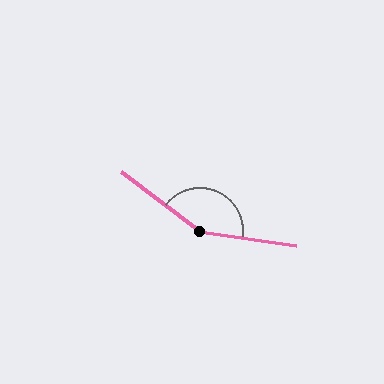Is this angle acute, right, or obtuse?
It is obtuse.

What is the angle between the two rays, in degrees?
Approximately 151 degrees.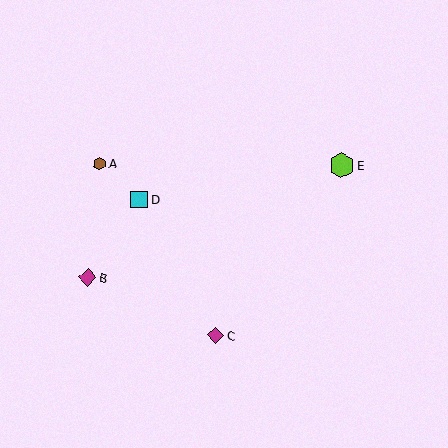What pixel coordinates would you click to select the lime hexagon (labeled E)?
Click at (342, 165) to select the lime hexagon E.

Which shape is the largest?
The lime hexagon (labeled E) is the largest.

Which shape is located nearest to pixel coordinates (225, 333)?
The magenta diamond (labeled C) at (216, 335) is nearest to that location.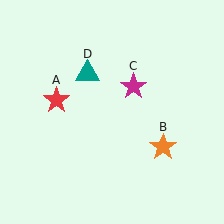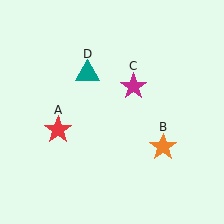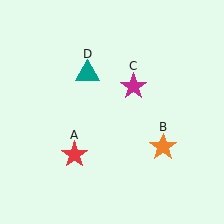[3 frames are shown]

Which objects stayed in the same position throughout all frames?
Orange star (object B) and magenta star (object C) and teal triangle (object D) remained stationary.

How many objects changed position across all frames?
1 object changed position: red star (object A).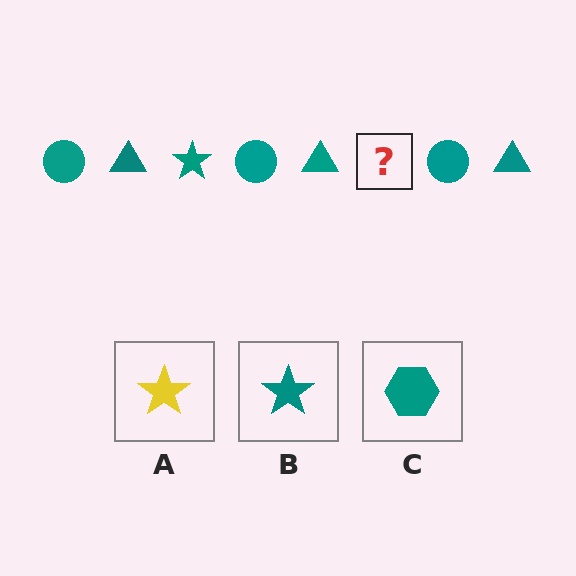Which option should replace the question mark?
Option B.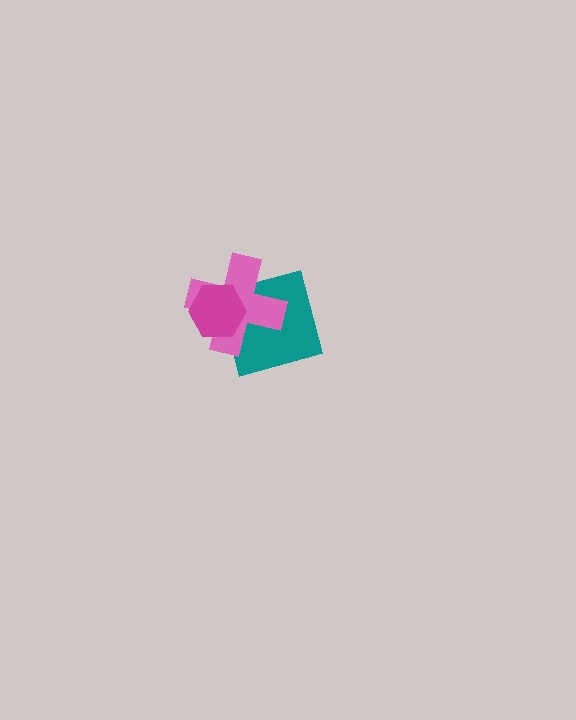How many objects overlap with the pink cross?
2 objects overlap with the pink cross.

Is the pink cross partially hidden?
Yes, it is partially covered by another shape.